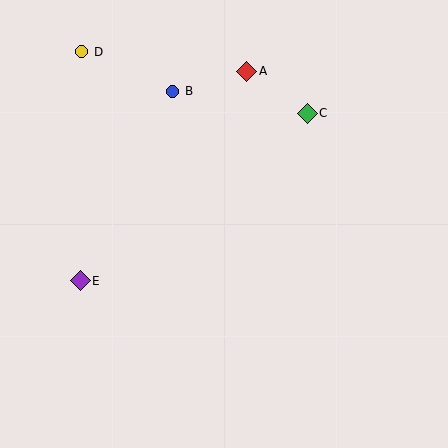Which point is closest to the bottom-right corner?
Point C is closest to the bottom-right corner.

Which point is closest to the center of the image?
Point C at (307, 113) is closest to the center.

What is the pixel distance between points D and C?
The distance between D and C is 233 pixels.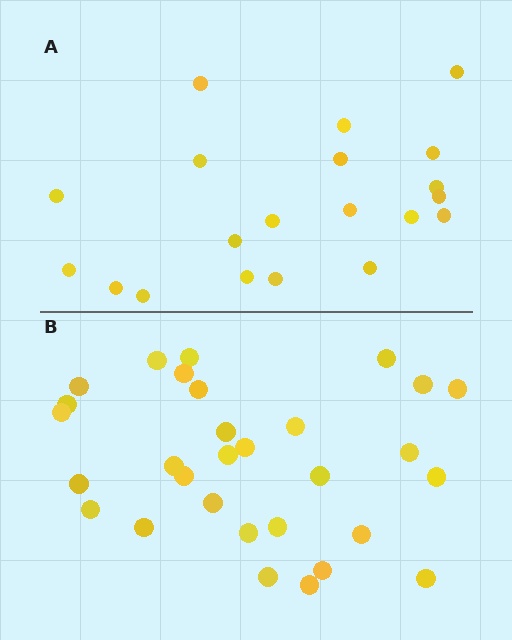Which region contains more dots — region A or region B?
Region B (the bottom region) has more dots.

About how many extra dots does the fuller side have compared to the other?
Region B has roughly 10 or so more dots than region A.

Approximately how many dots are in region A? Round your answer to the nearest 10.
About 20 dots.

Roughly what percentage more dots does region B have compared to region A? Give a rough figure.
About 50% more.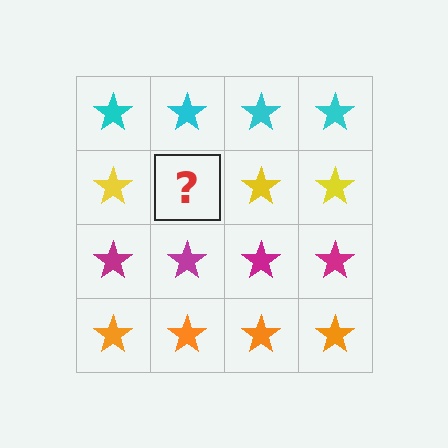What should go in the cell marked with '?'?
The missing cell should contain a yellow star.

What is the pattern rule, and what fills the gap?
The rule is that each row has a consistent color. The gap should be filled with a yellow star.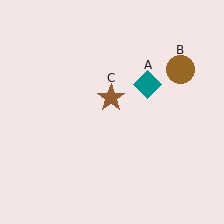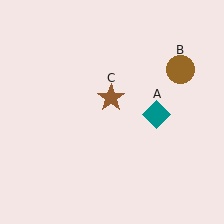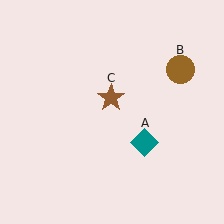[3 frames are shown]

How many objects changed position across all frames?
1 object changed position: teal diamond (object A).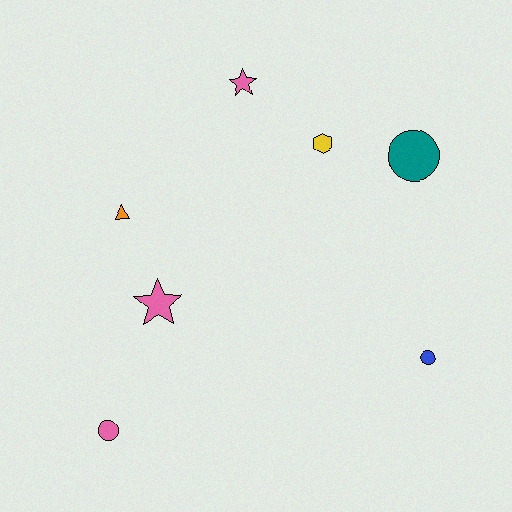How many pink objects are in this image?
There are 3 pink objects.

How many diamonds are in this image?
There are no diamonds.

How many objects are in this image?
There are 7 objects.